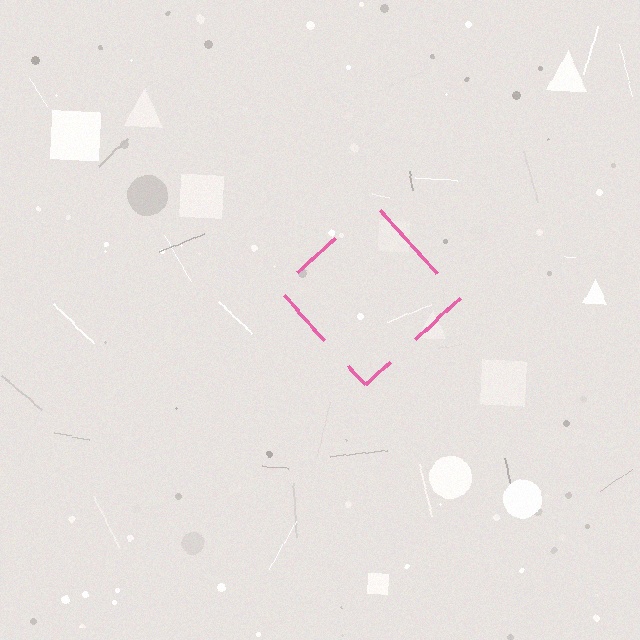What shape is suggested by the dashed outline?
The dashed outline suggests a diamond.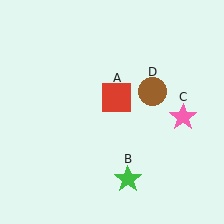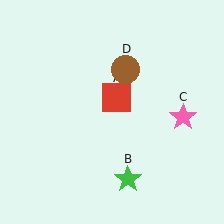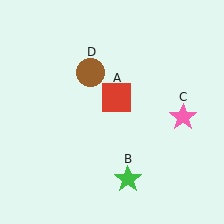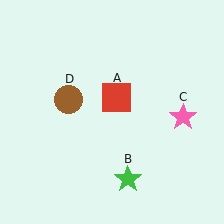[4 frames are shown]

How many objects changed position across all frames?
1 object changed position: brown circle (object D).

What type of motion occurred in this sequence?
The brown circle (object D) rotated counterclockwise around the center of the scene.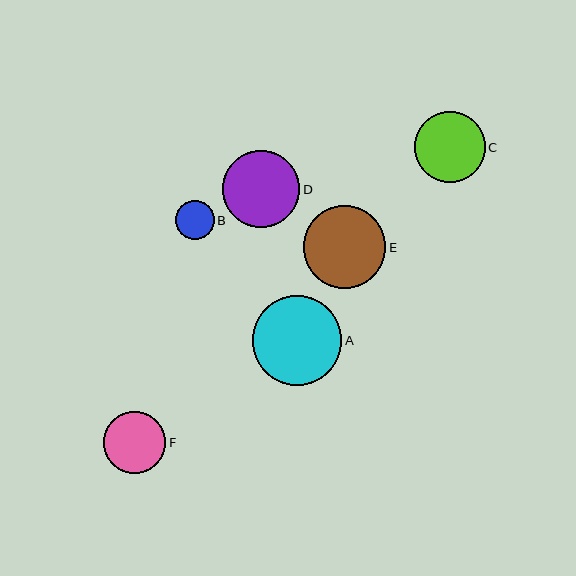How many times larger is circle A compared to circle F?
Circle A is approximately 1.5 times the size of circle F.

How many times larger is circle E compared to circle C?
Circle E is approximately 1.2 times the size of circle C.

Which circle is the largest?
Circle A is the largest with a size of approximately 90 pixels.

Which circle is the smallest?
Circle B is the smallest with a size of approximately 39 pixels.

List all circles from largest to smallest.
From largest to smallest: A, E, D, C, F, B.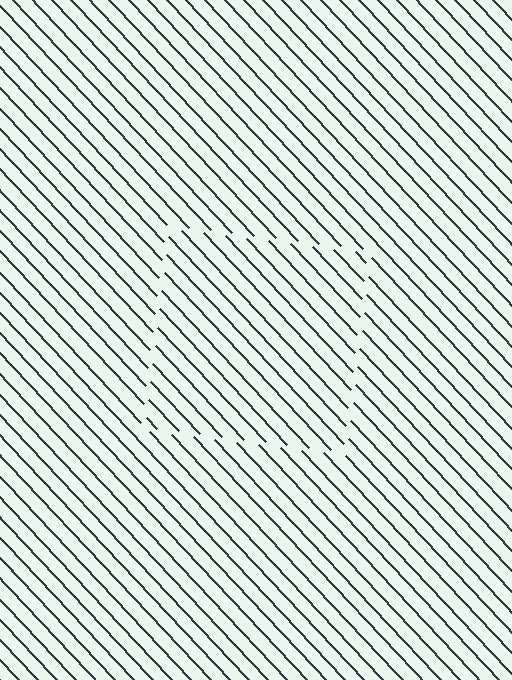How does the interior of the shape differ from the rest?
The interior of the shape contains the same grating, shifted by half a period — the contour is defined by the phase discontinuity where line-ends from the inner and outer gratings abut.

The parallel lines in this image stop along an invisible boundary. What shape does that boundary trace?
An illusory square. The interior of the shape contains the same grating, shifted by half a period — the contour is defined by the phase discontinuity where line-ends from the inner and outer gratings abut.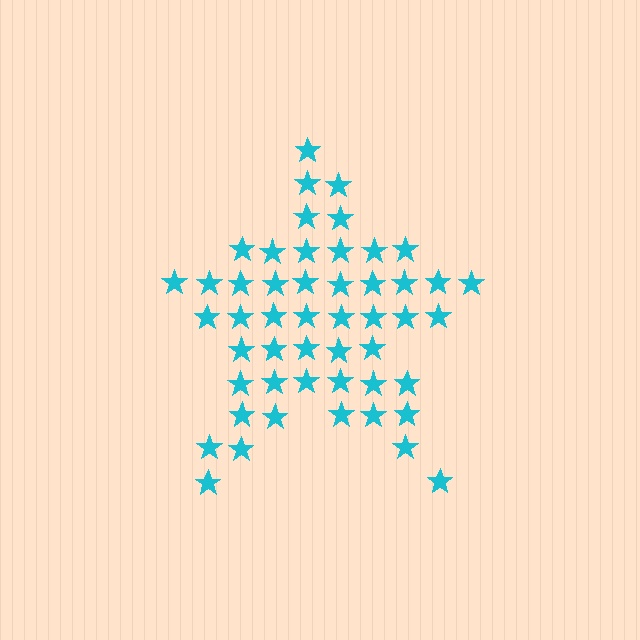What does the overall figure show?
The overall figure shows a star.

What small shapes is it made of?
It is made of small stars.